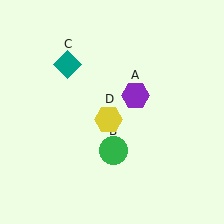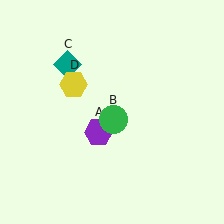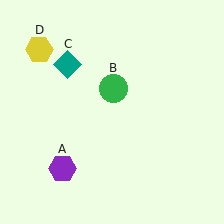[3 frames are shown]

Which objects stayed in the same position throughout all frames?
Teal diamond (object C) remained stationary.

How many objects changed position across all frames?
3 objects changed position: purple hexagon (object A), green circle (object B), yellow hexagon (object D).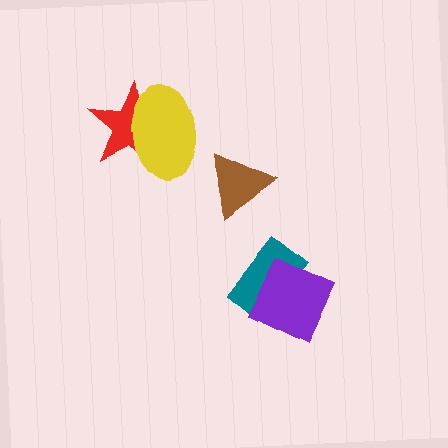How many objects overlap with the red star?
1 object overlaps with the red star.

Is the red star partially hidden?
Yes, it is partially covered by another shape.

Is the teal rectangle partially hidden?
Yes, it is partially covered by another shape.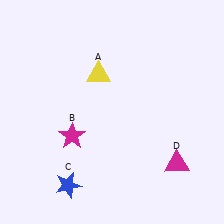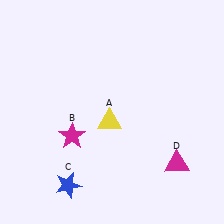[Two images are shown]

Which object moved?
The yellow triangle (A) moved down.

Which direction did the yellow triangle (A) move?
The yellow triangle (A) moved down.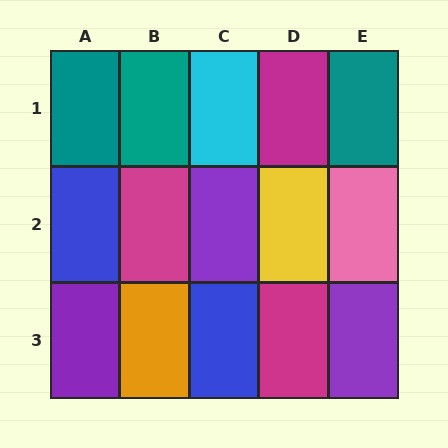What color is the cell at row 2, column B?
Magenta.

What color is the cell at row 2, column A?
Blue.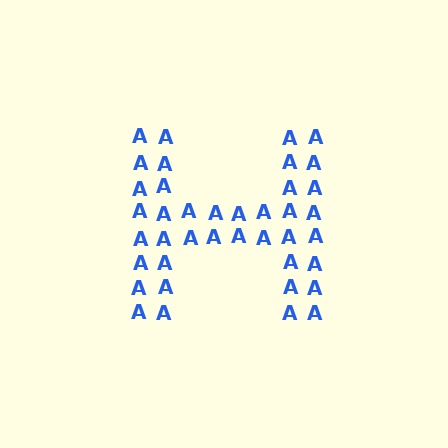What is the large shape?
The large shape is the letter H.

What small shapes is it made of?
It is made of small letter A's.